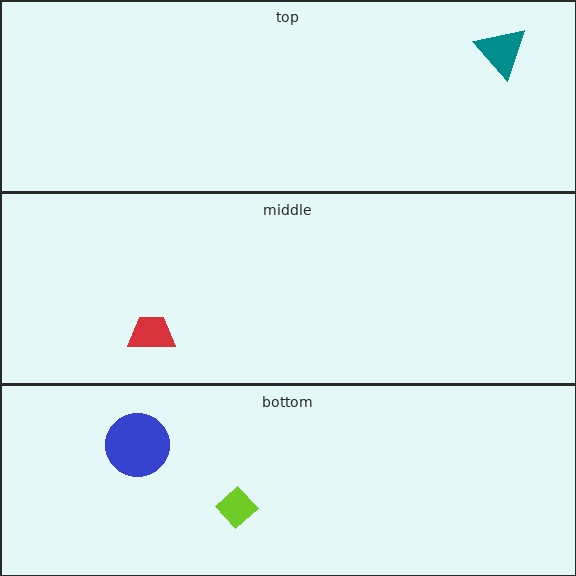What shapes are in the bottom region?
The blue circle, the lime diamond.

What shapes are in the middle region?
The red trapezoid.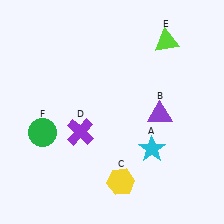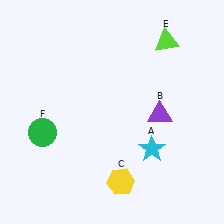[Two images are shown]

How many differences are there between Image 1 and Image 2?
There is 1 difference between the two images.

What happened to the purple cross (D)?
The purple cross (D) was removed in Image 2. It was in the bottom-left area of Image 1.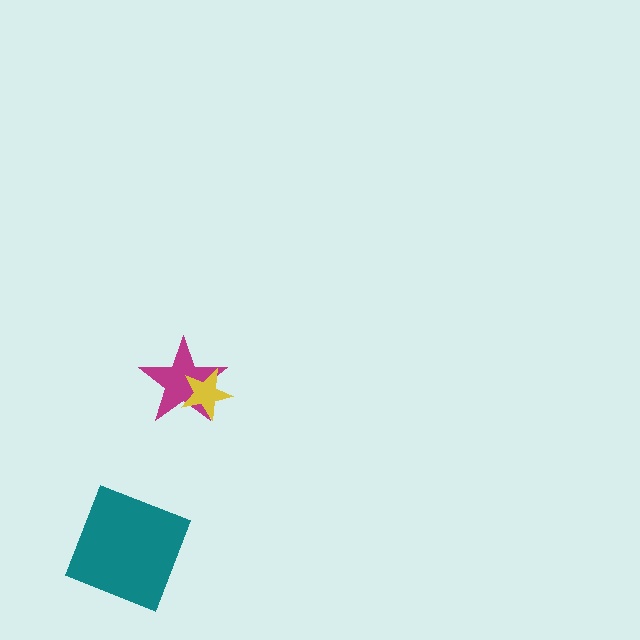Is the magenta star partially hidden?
Yes, it is partially covered by another shape.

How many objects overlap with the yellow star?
1 object overlaps with the yellow star.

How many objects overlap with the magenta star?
1 object overlaps with the magenta star.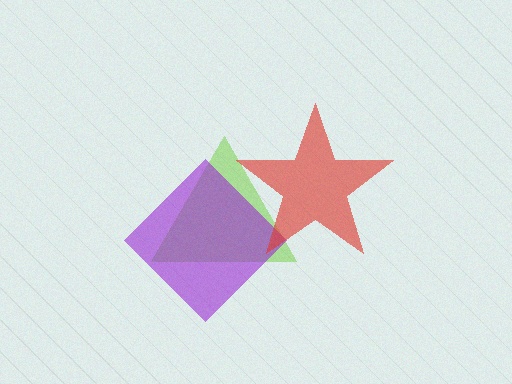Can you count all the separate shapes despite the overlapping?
Yes, there are 3 separate shapes.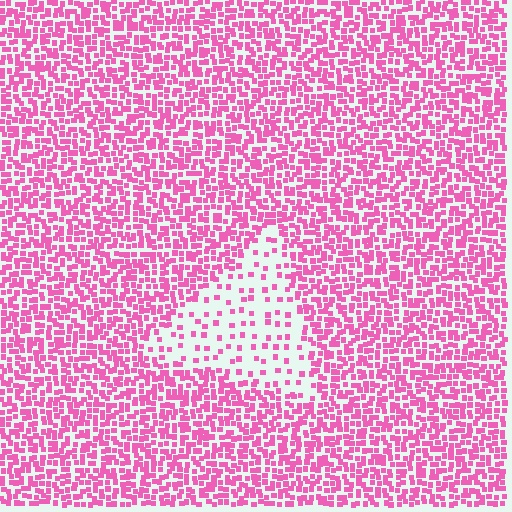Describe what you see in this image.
The image contains small pink elements arranged at two different densities. A triangle-shaped region is visible where the elements are less densely packed than the surrounding area.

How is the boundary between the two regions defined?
The boundary is defined by a change in element density (approximately 3.2x ratio). All elements are the same color, size, and shape.